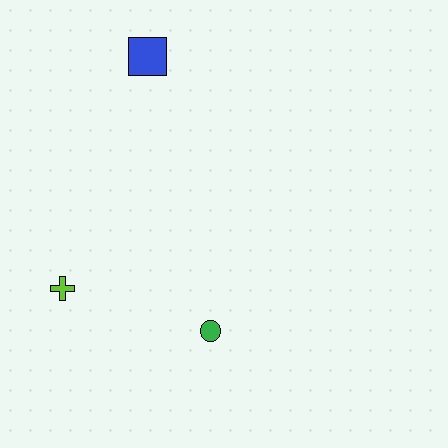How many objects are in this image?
There are 3 objects.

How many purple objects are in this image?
There are no purple objects.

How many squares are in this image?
There is 1 square.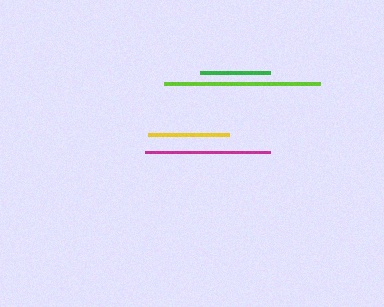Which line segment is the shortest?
The green line is the shortest at approximately 70 pixels.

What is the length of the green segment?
The green segment is approximately 70 pixels long.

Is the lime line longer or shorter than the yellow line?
The lime line is longer than the yellow line.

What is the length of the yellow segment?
The yellow segment is approximately 81 pixels long.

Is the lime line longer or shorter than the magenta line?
The lime line is longer than the magenta line.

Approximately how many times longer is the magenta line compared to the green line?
The magenta line is approximately 1.8 times the length of the green line.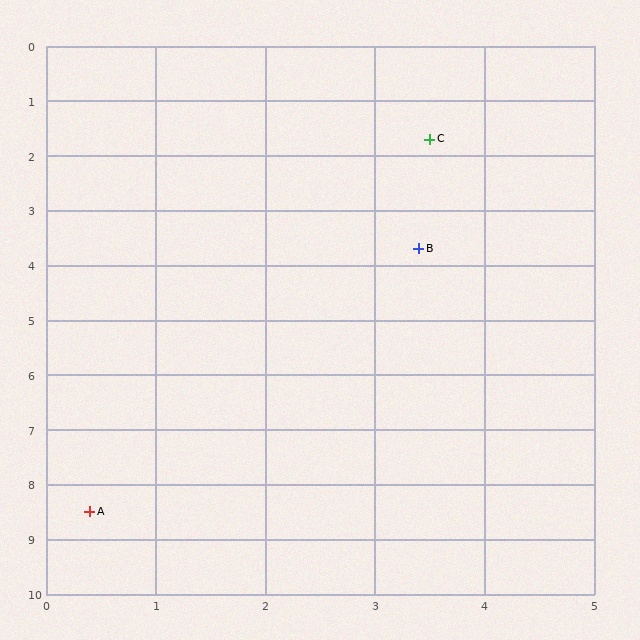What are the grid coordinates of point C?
Point C is at approximately (3.5, 1.7).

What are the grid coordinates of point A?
Point A is at approximately (0.4, 8.5).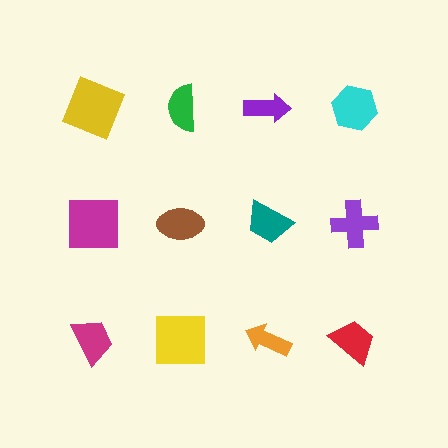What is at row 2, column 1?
A magenta square.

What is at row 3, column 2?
A yellow square.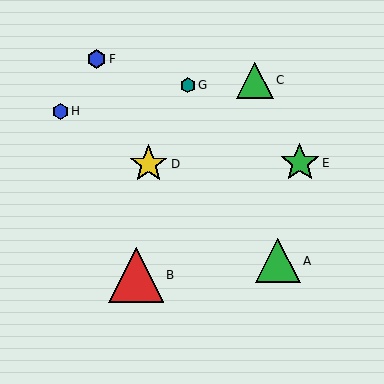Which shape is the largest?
The red triangle (labeled B) is the largest.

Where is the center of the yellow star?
The center of the yellow star is at (149, 164).